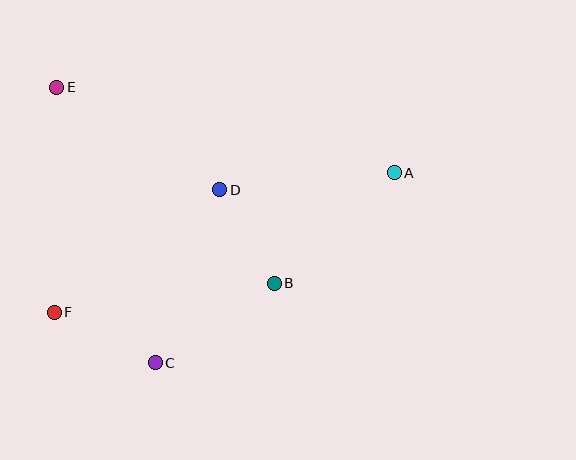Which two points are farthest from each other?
Points A and F are farthest from each other.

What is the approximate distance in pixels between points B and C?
The distance between B and C is approximately 143 pixels.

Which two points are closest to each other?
Points B and D are closest to each other.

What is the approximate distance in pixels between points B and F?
The distance between B and F is approximately 222 pixels.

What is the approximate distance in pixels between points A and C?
The distance between A and C is approximately 305 pixels.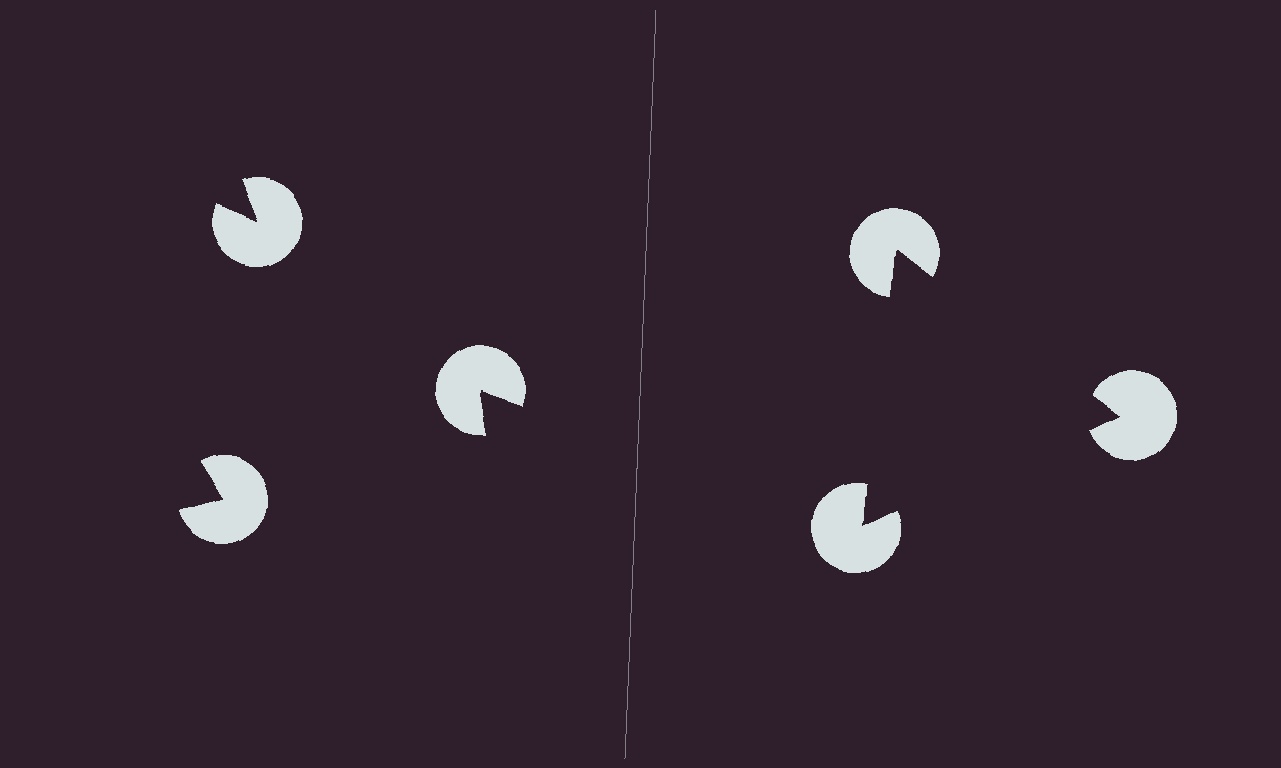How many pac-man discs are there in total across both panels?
6 — 3 on each side.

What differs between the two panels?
The pac-man discs are positioned identically on both sides; only the wedge orientations differ. On the right they align to a triangle; on the left they are misaligned.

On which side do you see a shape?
An illusory triangle appears on the right side. On the left side the wedge cuts are rotated, so no coherent shape forms.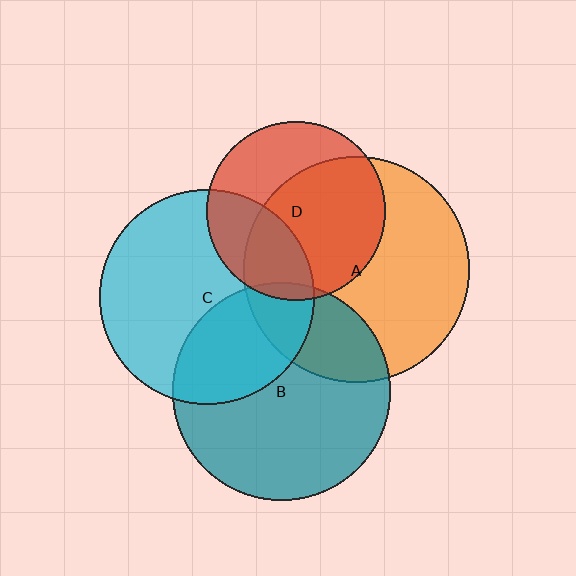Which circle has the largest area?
Circle A (orange).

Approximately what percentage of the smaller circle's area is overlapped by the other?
Approximately 25%.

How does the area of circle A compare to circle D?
Approximately 1.6 times.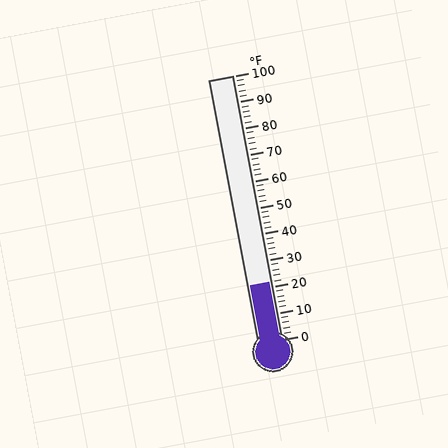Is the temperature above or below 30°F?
The temperature is below 30°F.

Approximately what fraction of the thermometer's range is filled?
The thermometer is filled to approximately 20% of its range.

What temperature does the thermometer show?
The thermometer shows approximately 22°F.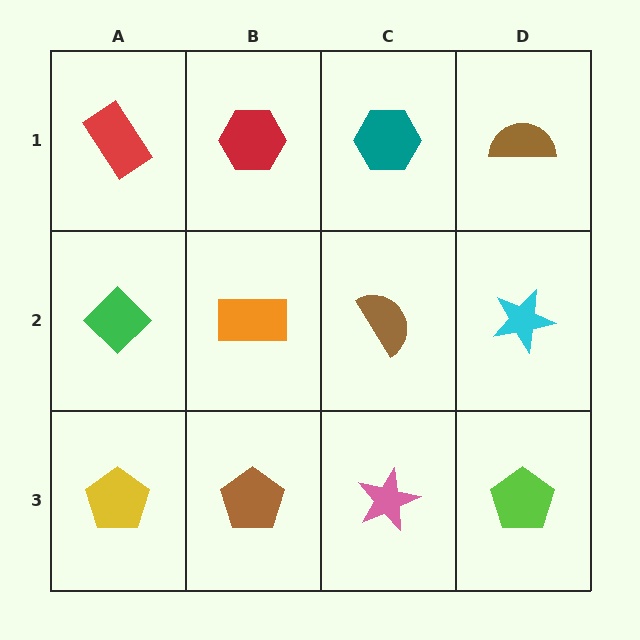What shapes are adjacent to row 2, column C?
A teal hexagon (row 1, column C), a pink star (row 3, column C), an orange rectangle (row 2, column B), a cyan star (row 2, column D).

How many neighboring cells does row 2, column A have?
3.